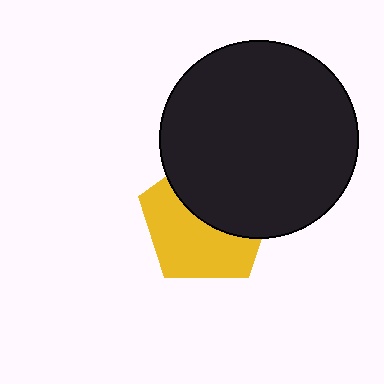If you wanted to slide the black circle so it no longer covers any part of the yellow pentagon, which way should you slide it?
Slide it up — that is the most direct way to separate the two shapes.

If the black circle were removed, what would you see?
You would see the complete yellow pentagon.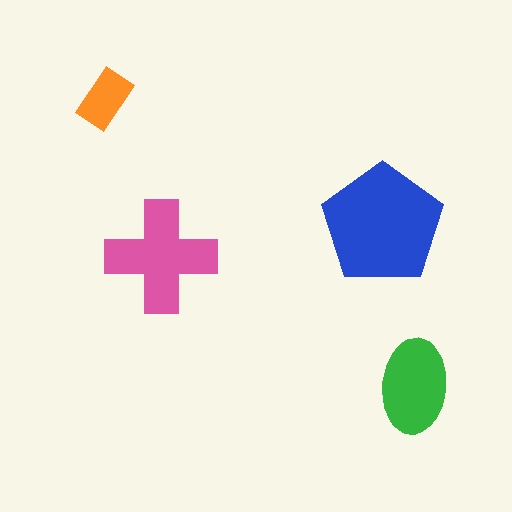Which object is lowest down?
The green ellipse is bottommost.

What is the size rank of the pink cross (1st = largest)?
2nd.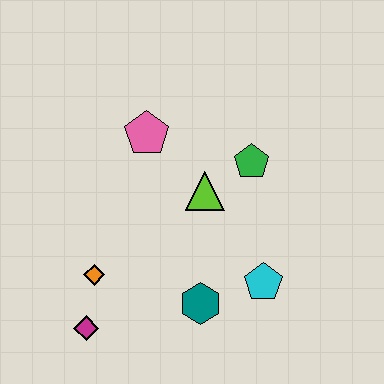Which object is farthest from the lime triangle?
The magenta diamond is farthest from the lime triangle.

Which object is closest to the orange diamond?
The magenta diamond is closest to the orange diamond.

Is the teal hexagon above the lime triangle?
No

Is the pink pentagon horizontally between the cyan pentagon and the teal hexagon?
No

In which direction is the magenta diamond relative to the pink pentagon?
The magenta diamond is below the pink pentagon.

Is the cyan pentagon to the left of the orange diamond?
No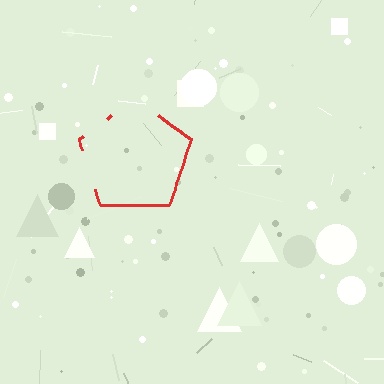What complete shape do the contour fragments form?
The contour fragments form a pentagon.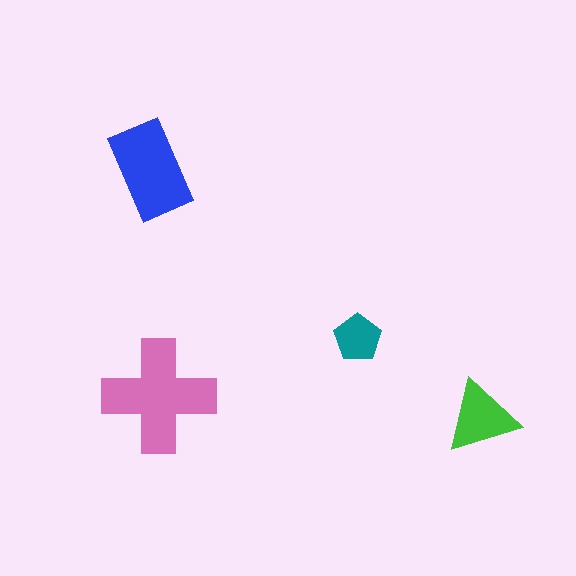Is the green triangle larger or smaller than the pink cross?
Smaller.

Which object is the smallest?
The teal pentagon.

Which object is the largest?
The pink cross.